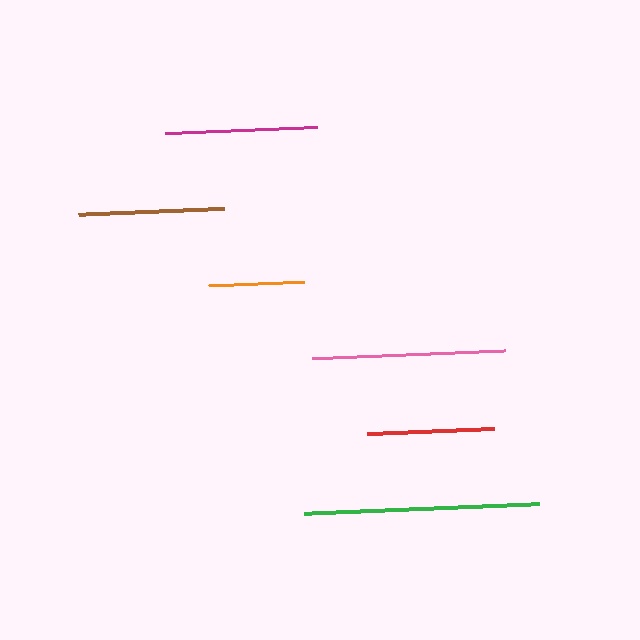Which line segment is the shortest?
The orange line is the shortest at approximately 95 pixels.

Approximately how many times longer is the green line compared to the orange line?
The green line is approximately 2.5 times the length of the orange line.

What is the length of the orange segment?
The orange segment is approximately 95 pixels long.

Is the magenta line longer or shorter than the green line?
The green line is longer than the magenta line.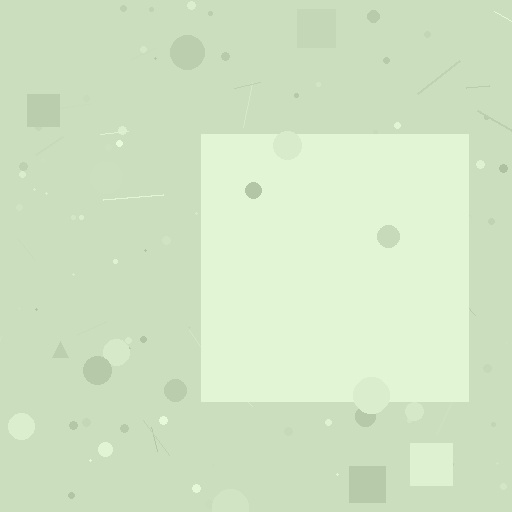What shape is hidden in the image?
A square is hidden in the image.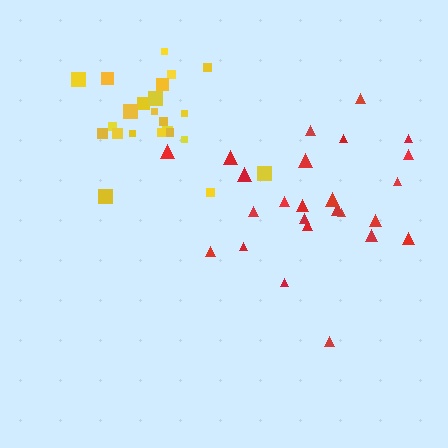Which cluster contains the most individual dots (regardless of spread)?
Red (25).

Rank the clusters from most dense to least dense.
yellow, red.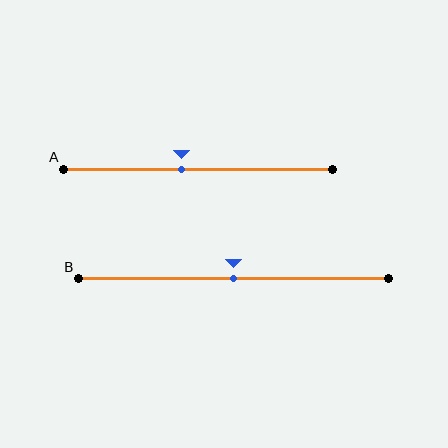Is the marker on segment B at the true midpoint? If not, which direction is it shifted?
Yes, the marker on segment B is at the true midpoint.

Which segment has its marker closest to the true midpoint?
Segment B has its marker closest to the true midpoint.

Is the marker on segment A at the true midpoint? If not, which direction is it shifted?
No, the marker on segment A is shifted to the left by about 6% of the segment length.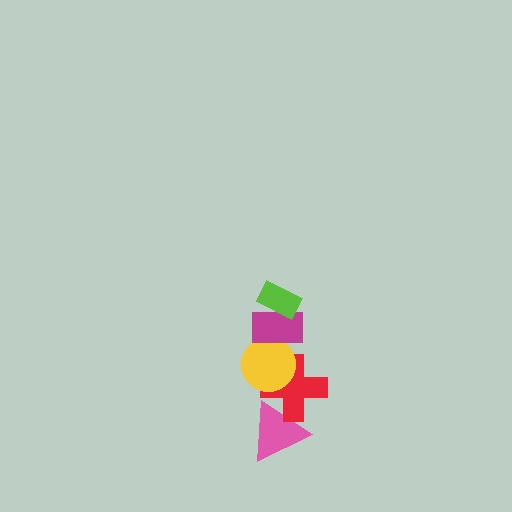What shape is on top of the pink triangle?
The red cross is on top of the pink triangle.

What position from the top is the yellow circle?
The yellow circle is 3rd from the top.